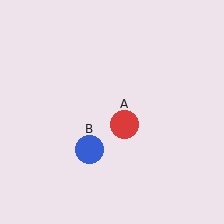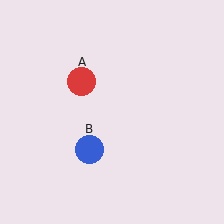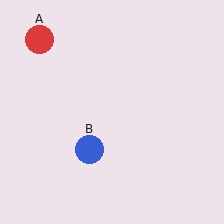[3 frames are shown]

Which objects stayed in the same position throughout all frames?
Blue circle (object B) remained stationary.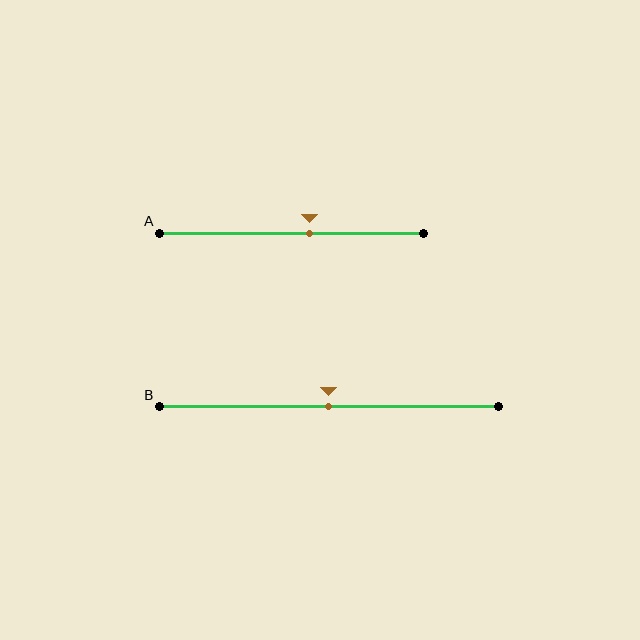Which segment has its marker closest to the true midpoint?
Segment B has its marker closest to the true midpoint.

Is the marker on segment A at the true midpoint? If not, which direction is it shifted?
No, the marker on segment A is shifted to the right by about 7% of the segment length.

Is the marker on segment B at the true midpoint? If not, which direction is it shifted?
Yes, the marker on segment B is at the true midpoint.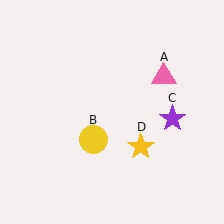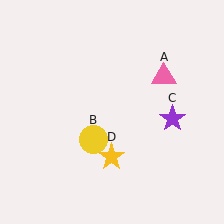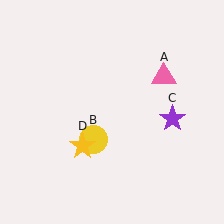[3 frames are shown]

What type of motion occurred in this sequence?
The yellow star (object D) rotated clockwise around the center of the scene.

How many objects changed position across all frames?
1 object changed position: yellow star (object D).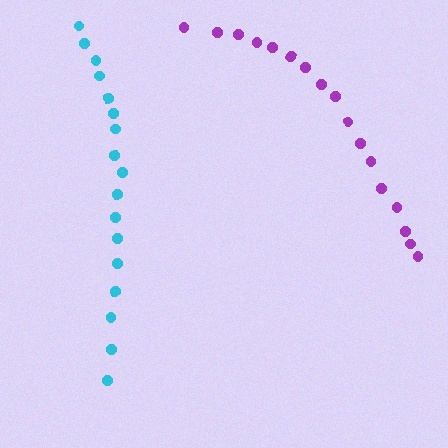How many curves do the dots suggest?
There are 2 distinct paths.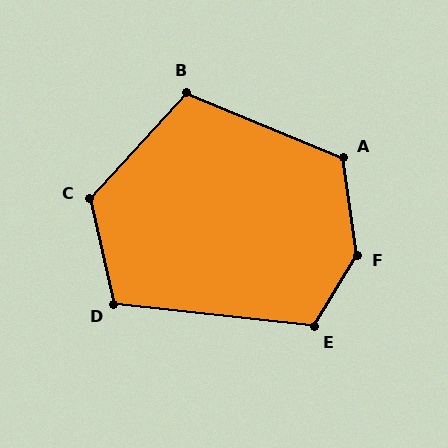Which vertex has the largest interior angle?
F, at approximately 141 degrees.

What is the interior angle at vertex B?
Approximately 110 degrees (obtuse).